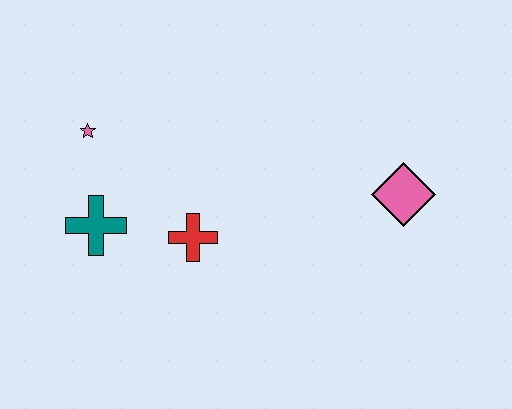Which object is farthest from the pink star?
The pink diamond is farthest from the pink star.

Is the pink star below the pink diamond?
No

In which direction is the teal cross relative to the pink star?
The teal cross is below the pink star.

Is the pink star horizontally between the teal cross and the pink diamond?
No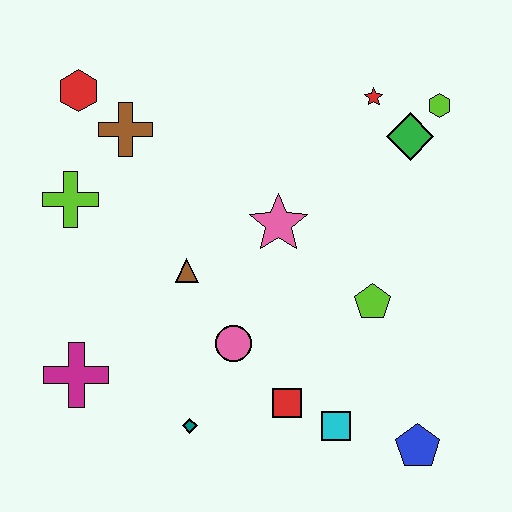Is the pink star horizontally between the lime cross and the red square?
Yes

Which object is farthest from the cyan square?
The red hexagon is farthest from the cyan square.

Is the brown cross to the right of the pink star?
No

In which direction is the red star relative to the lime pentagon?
The red star is above the lime pentagon.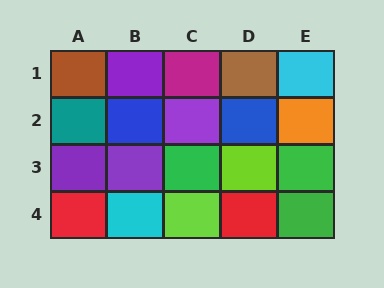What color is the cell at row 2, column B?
Blue.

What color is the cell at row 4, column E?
Green.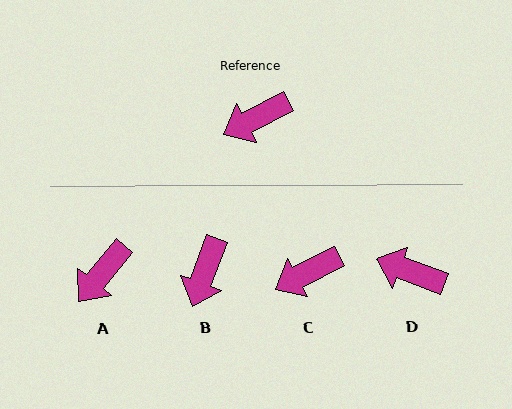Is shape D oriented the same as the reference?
No, it is off by about 48 degrees.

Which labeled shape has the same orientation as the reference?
C.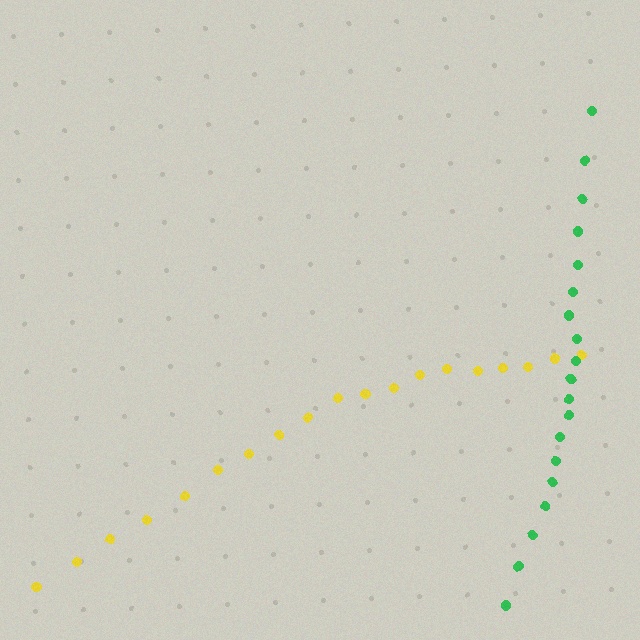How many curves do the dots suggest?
There are 2 distinct paths.